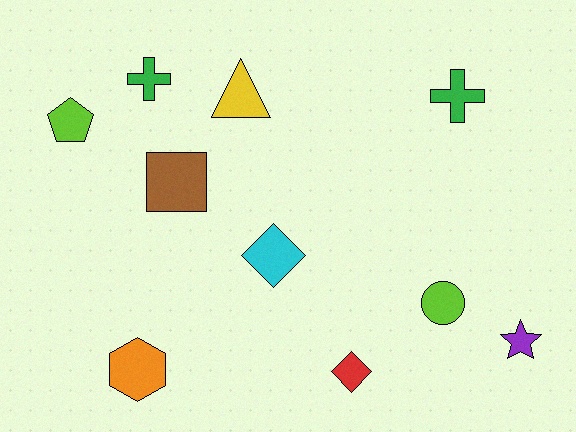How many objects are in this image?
There are 10 objects.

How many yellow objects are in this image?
There is 1 yellow object.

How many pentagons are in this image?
There is 1 pentagon.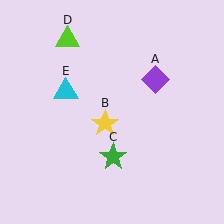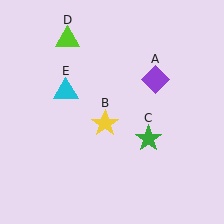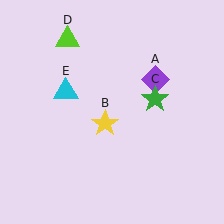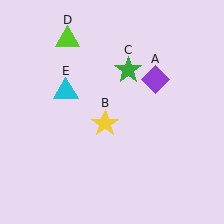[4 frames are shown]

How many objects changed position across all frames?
1 object changed position: green star (object C).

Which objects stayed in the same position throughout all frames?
Purple diamond (object A) and yellow star (object B) and lime triangle (object D) and cyan triangle (object E) remained stationary.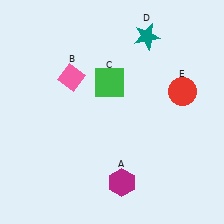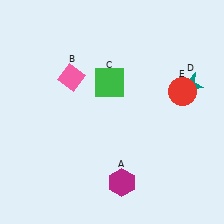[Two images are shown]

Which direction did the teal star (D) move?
The teal star (D) moved down.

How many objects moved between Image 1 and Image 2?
1 object moved between the two images.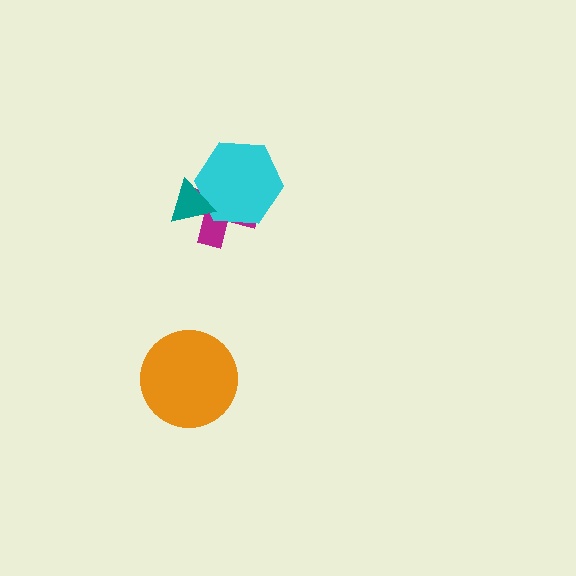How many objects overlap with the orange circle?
0 objects overlap with the orange circle.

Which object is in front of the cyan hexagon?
The teal triangle is in front of the cyan hexagon.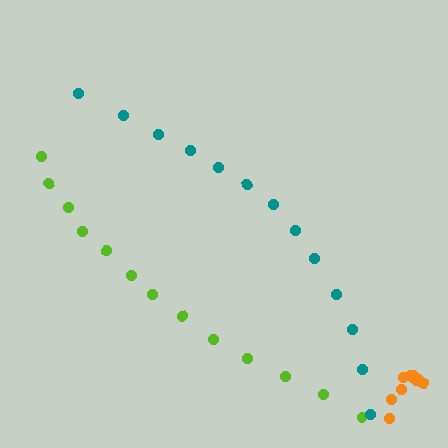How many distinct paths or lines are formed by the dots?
There are 3 distinct paths.